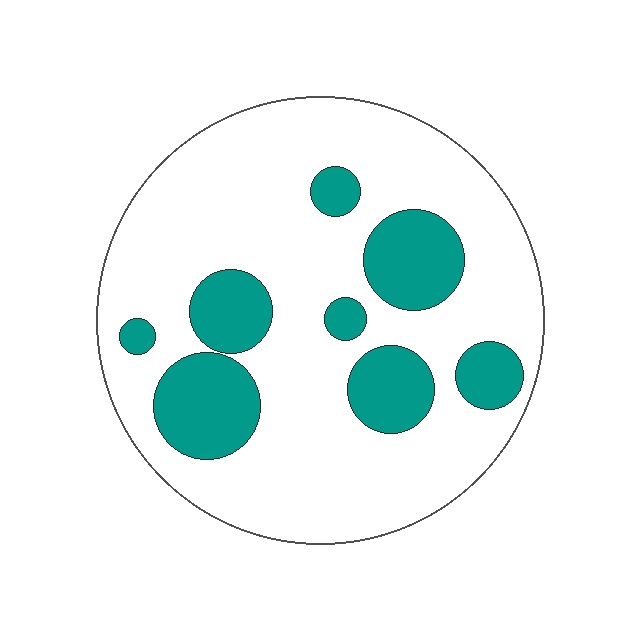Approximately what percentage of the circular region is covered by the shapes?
Approximately 25%.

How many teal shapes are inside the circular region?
8.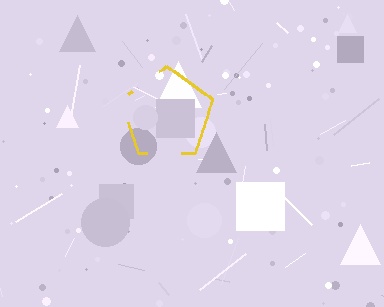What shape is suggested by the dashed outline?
The dashed outline suggests a pentagon.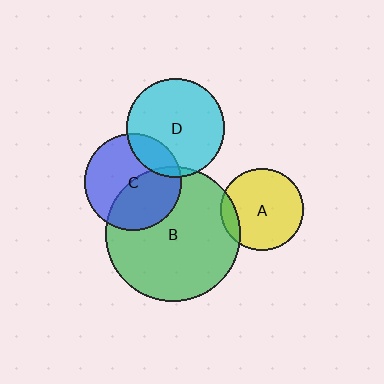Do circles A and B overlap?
Yes.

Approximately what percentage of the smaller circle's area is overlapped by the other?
Approximately 10%.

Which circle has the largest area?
Circle B (green).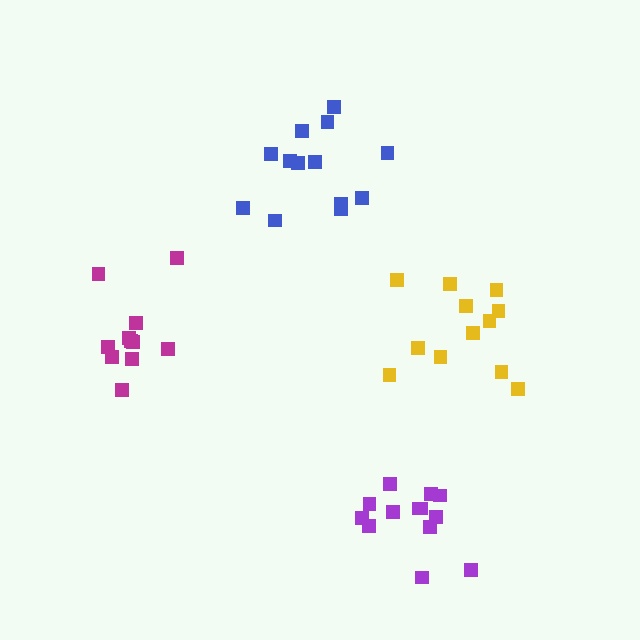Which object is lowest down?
The purple cluster is bottommost.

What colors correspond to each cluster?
The clusters are colored: blue, magenta, yellow, purple.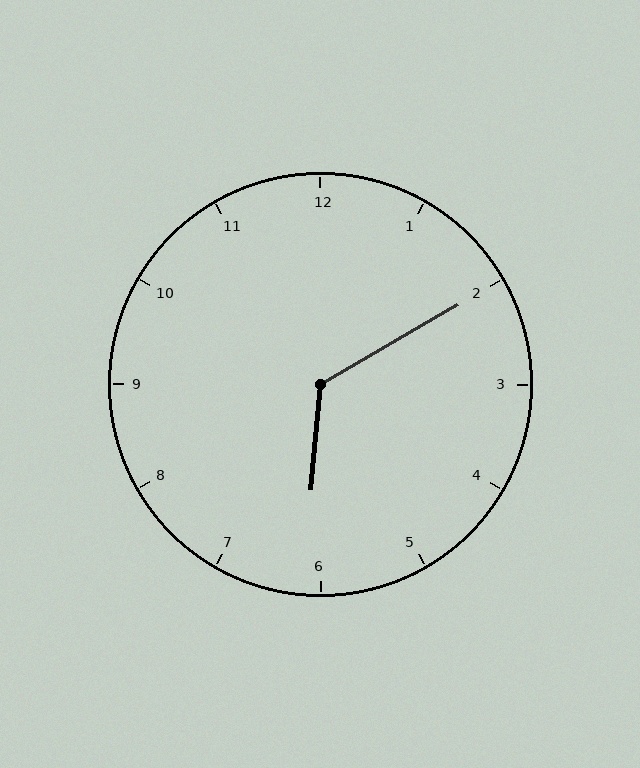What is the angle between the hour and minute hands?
Approximately 125 degrees.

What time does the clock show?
6:10.